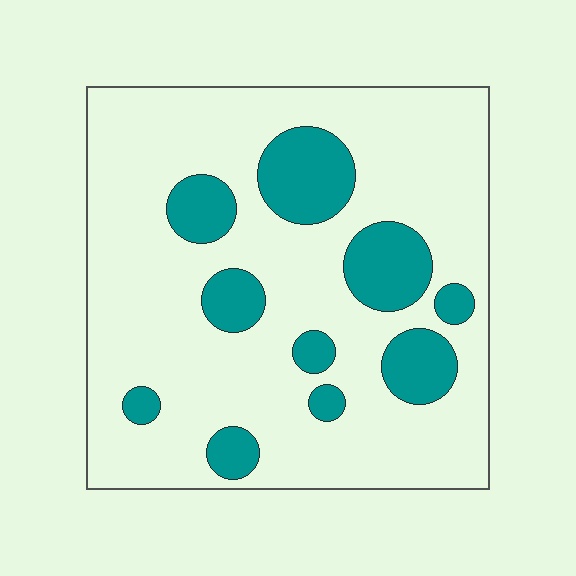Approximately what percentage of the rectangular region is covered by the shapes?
Approximately 20%.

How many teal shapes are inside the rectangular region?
10.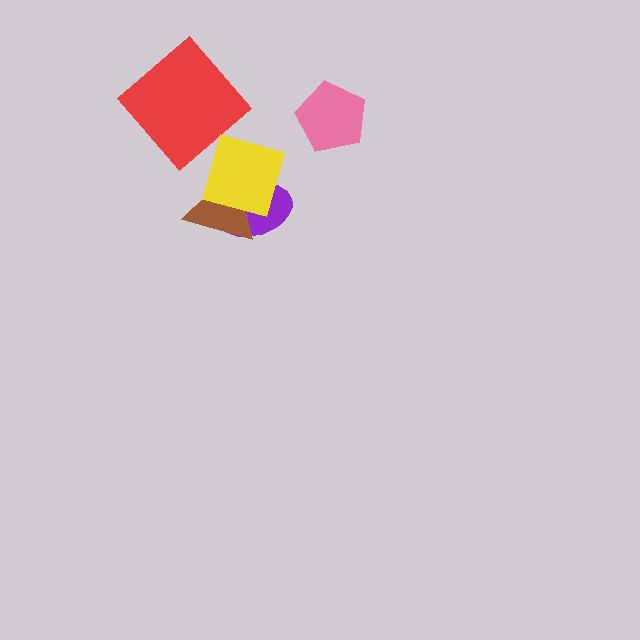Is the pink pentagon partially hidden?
No, no other shape covers it.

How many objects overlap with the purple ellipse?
2 objects overlap with the purple ellipse.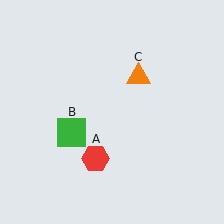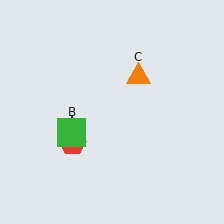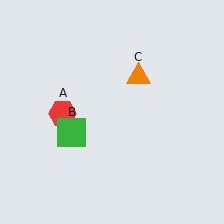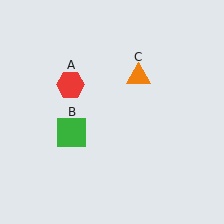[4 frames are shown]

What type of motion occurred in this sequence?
The red hexagon (object A) rotated clockwise around the center of the scene.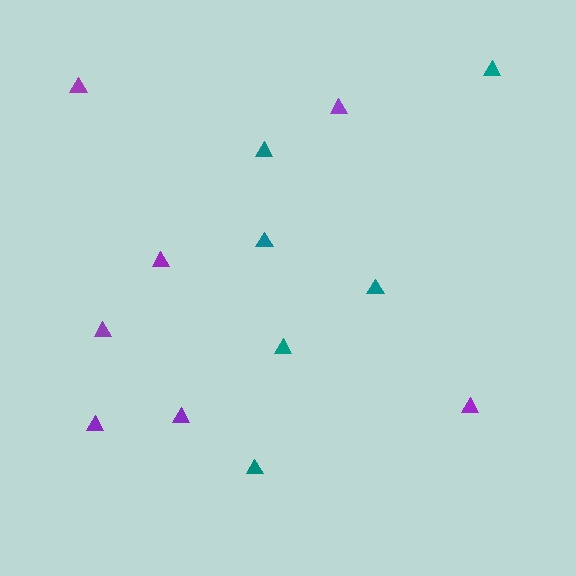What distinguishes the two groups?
There are 2 groups: one group of teal triangles (6) and one group of purple triangles (7).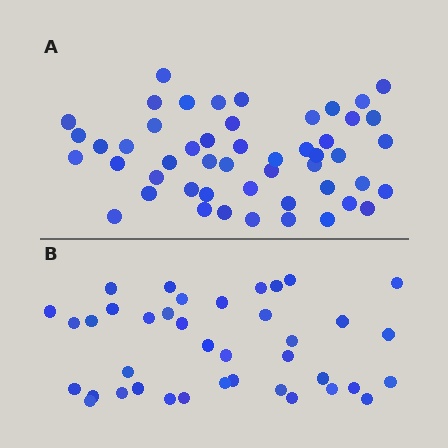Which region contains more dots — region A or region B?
Region A (the top region) has more dots.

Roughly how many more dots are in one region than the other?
Region A has roughly 12 or so more dots than region B.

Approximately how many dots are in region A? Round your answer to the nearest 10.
About 50 dots.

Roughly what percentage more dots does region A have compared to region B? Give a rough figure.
About 30% more.